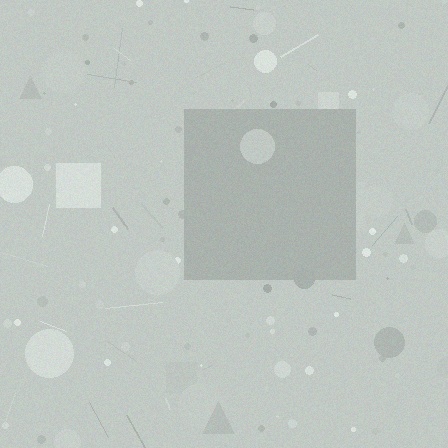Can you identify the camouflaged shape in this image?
The camouflaged shape is a square.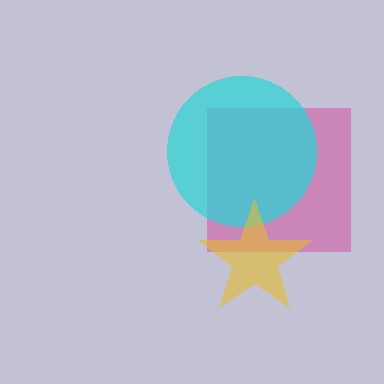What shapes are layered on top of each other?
The layered shapes are: a magenta square, a cyan circle, a yellow star.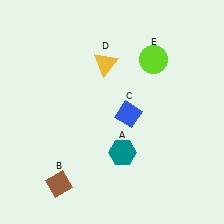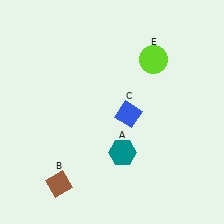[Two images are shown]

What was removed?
The yellow triangle (D) was removed in Image 2.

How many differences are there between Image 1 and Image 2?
There is 1 difference between the two images.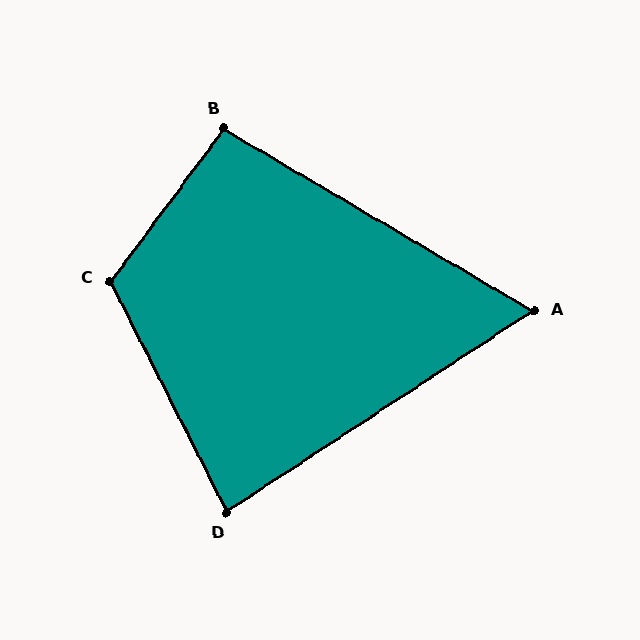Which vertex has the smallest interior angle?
A, at approximately 64 degrees.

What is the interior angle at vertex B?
Approximately 96 degrees (obtuse).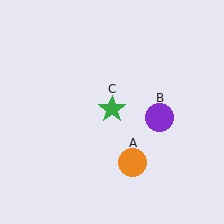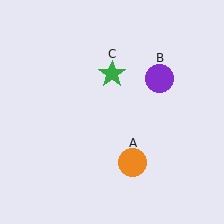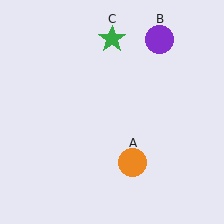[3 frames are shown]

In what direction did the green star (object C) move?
The green star (object C) moved up.